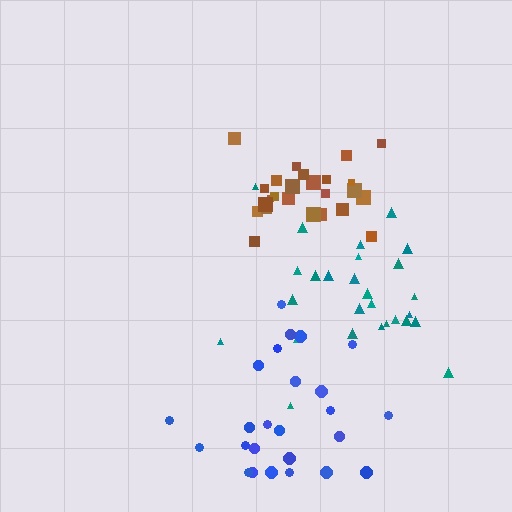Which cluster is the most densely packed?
Brown.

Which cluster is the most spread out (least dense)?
Blue.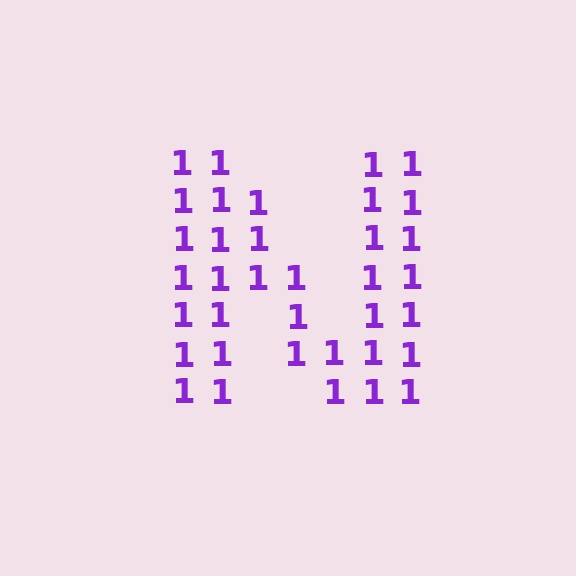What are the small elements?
The small elements are digit 1's.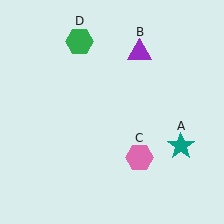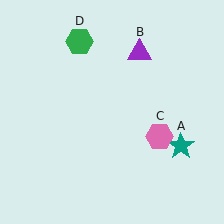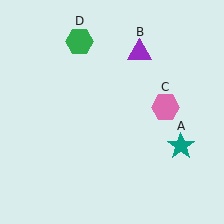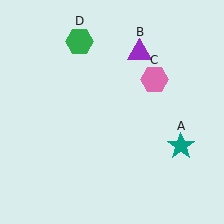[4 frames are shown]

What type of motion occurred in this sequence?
The pink hexagon (object C) rotated counterclockwise around the center of the scene.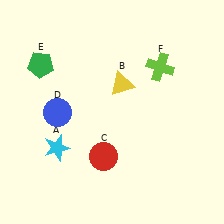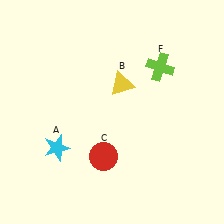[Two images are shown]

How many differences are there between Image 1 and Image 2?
There are 2 differences between the two images.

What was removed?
The blue circle (D), the green pentagon (E) were removed in Image 2.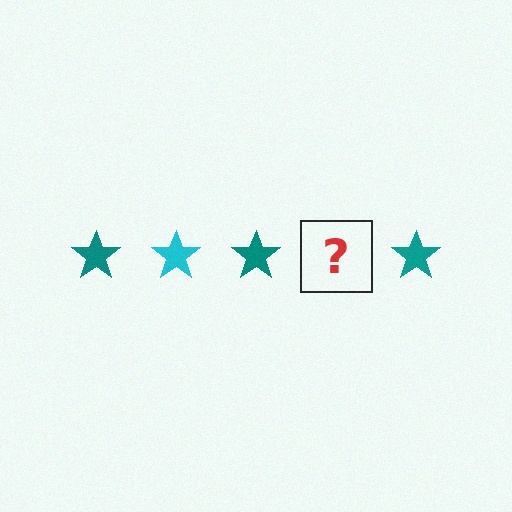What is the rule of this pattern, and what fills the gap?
The rule is that the pattern cycles through teal, cyan stars. The gap should be filled with a cyan star.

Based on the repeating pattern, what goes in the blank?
The blank should be a cyan star.